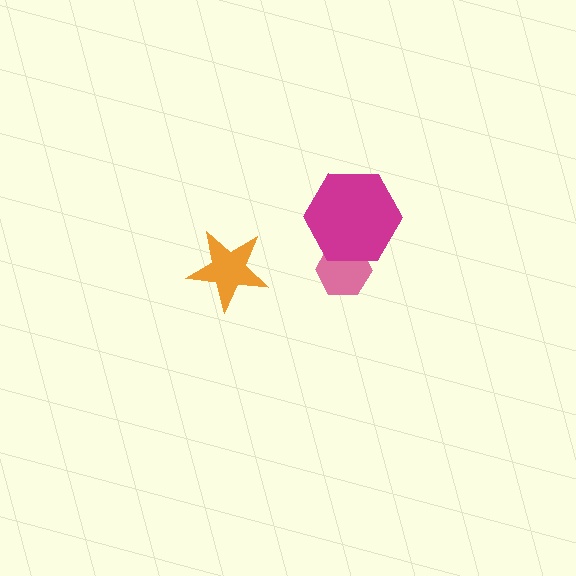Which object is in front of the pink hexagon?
The magenta hexagon is in front of the pink hexagon.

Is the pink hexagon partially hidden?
Yes, it is partially covered by another shape.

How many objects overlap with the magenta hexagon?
1 object overlaps with the magenta hexagon.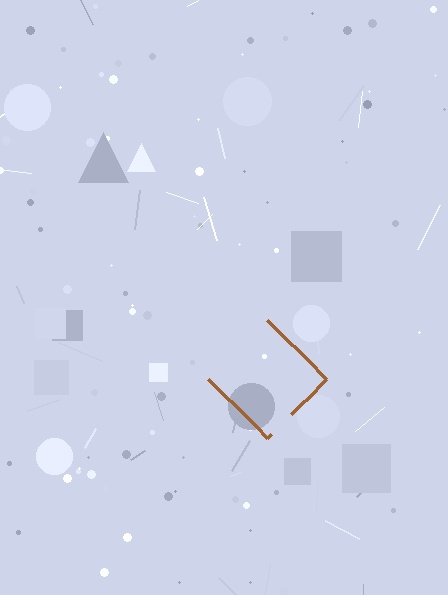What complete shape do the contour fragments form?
The contour fragments form a diamond.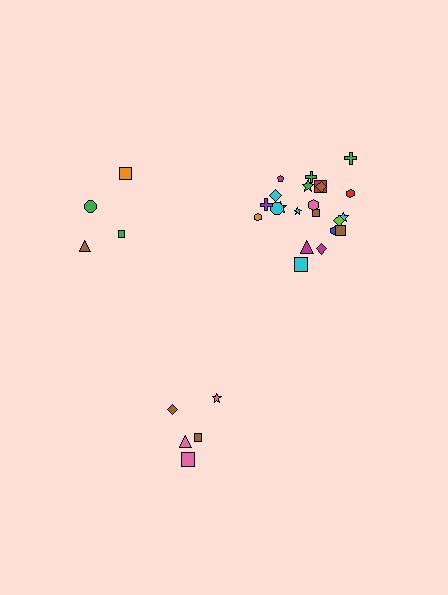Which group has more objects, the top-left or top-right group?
The top-right group.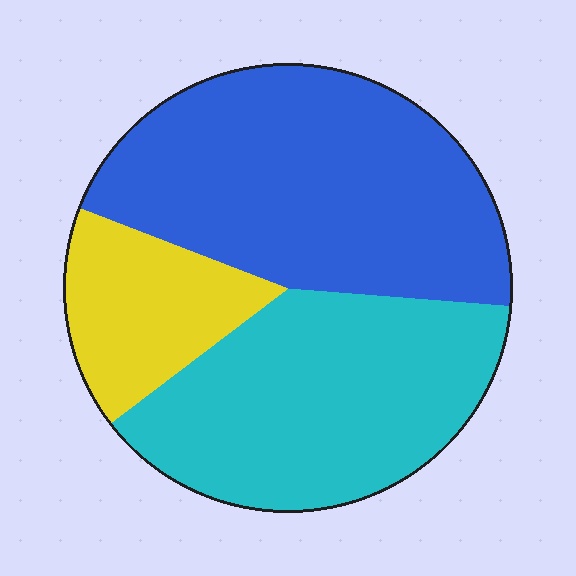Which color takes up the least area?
Yellow, at roughly 15%.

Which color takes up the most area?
Blue, at roughly 45%.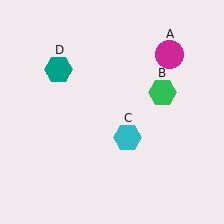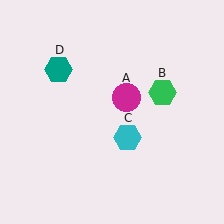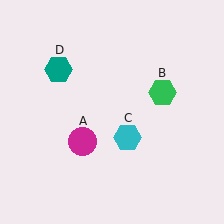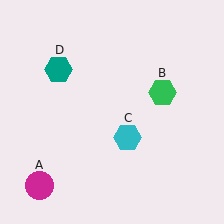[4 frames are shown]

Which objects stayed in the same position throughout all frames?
Green hexagon (object B) and cyan hexagon (object C) and teal hexagon (object D) remained stationary.